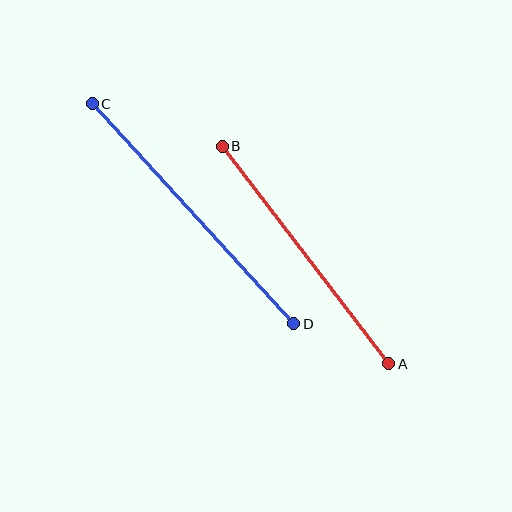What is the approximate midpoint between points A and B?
The midpoint is at approximately (305, 255) pixels.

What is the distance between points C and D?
The distance is approximately 298 pixels.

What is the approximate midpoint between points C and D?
The midpoint is at approximately (193, 214) pixels.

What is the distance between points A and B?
The distance is approximately 274 pixels.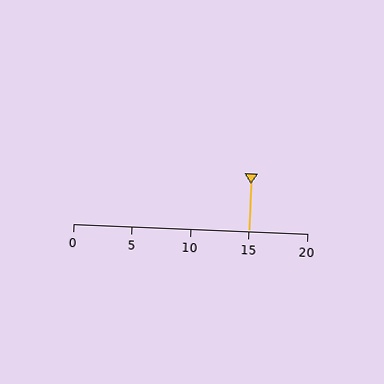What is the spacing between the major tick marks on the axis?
The major ticks are spaced 5 apart.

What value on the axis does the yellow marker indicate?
The marker indicates approximately 15.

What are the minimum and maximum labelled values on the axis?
The axis runs from 0 to 20.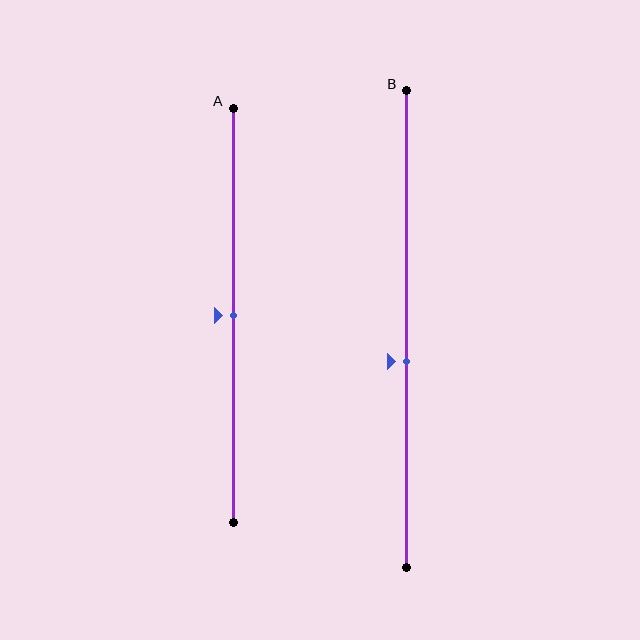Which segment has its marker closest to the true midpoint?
Segment A has its marker closest to the true midpoint.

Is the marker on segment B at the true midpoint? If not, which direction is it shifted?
No, the marker on segment B is shifted downward by about 7% of the segment length.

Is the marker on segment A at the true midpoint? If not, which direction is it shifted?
Yes, the marker on segment A is at the true midpoint.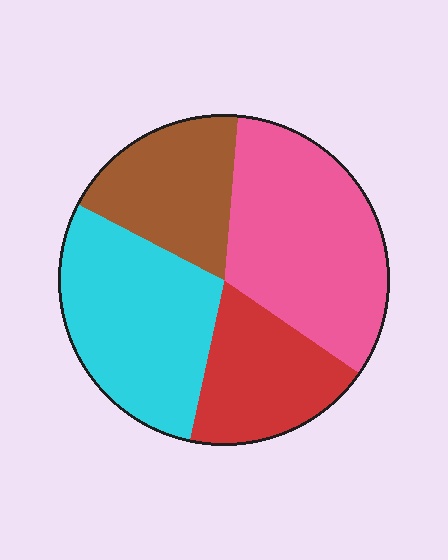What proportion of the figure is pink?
Pink takes up between a quarter and a half of the figure.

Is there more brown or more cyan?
Cyan.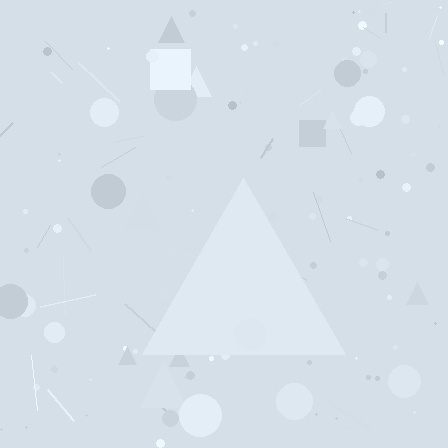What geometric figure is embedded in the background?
A triangle is embedded in the background.